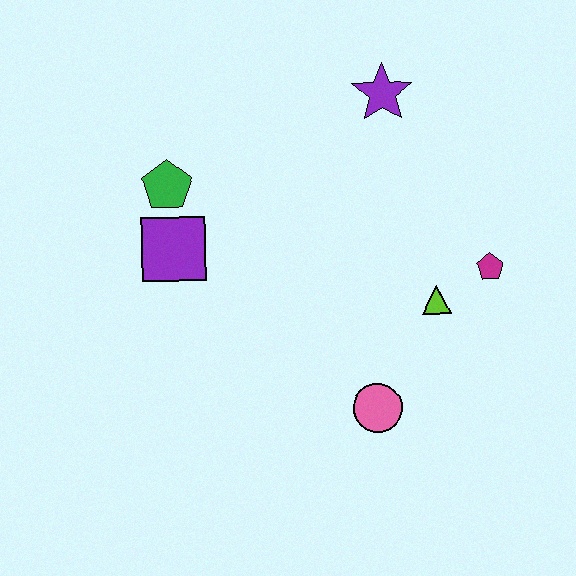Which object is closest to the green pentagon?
The purple square is closest to the green pentagon.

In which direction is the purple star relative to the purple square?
The purple star is to the right of the purple square.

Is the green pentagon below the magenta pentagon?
No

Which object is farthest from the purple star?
The pink circle is farthest from the purple star.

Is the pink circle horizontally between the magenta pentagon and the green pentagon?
Yes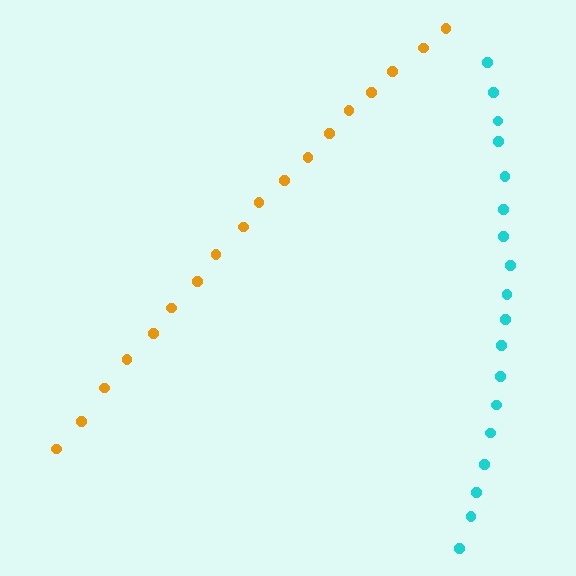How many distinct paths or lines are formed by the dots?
There are 2 distinct paths.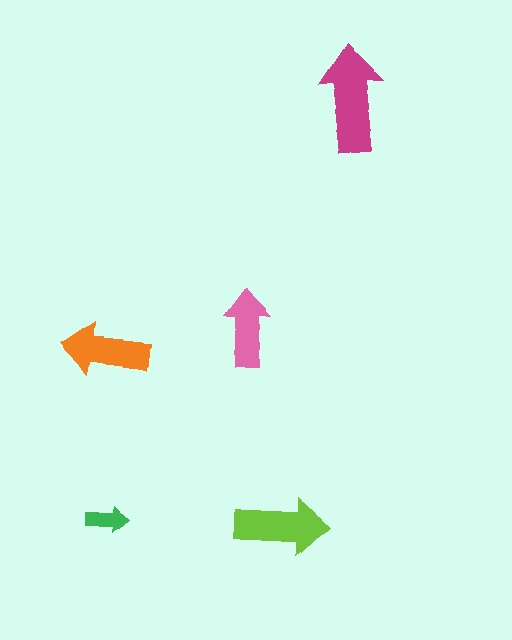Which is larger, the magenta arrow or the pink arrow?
The magenta one.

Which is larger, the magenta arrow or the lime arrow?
The magenta one.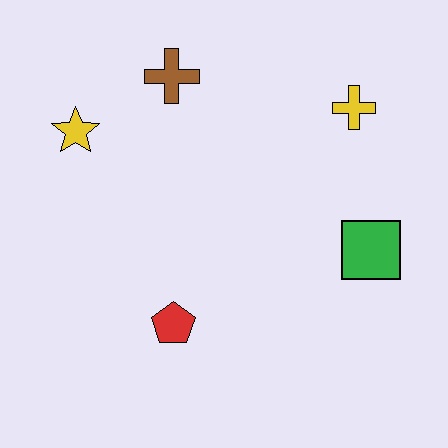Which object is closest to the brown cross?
The yellow star is closest to the brown cross.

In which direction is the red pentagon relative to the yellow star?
The red pentagon is below the yellow star.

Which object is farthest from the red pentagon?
The yellow cross is farthest from the red pentagon.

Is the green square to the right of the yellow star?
Yes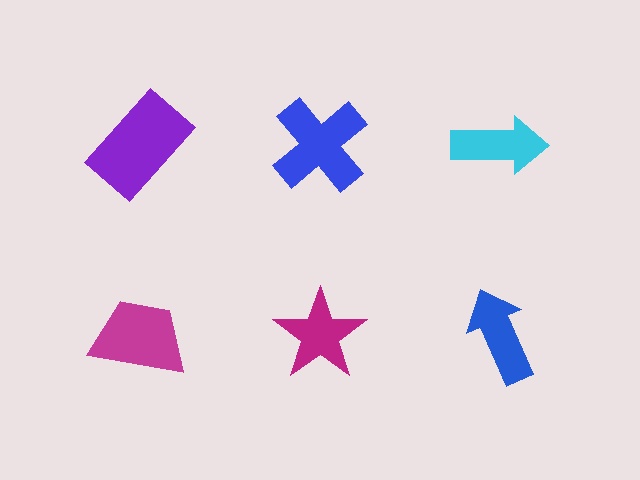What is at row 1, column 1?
A purple rectangle.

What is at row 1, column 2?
A blue cross.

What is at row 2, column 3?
A blue arrow.